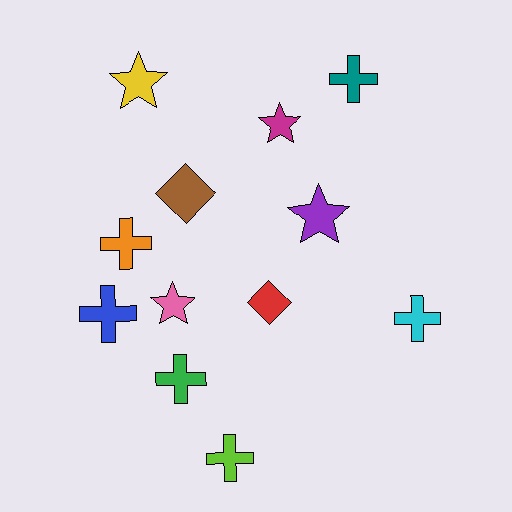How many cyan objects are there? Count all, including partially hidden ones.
There is 1 cyan object.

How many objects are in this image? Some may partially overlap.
There are 12 objects.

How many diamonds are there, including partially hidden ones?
There are 2 diamonds.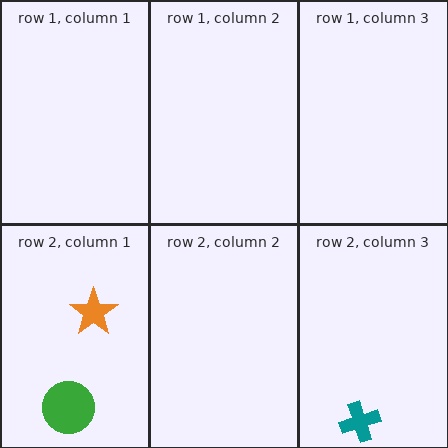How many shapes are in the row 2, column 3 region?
1.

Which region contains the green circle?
The row 2, column 1 region.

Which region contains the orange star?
The row 2, column 1 region.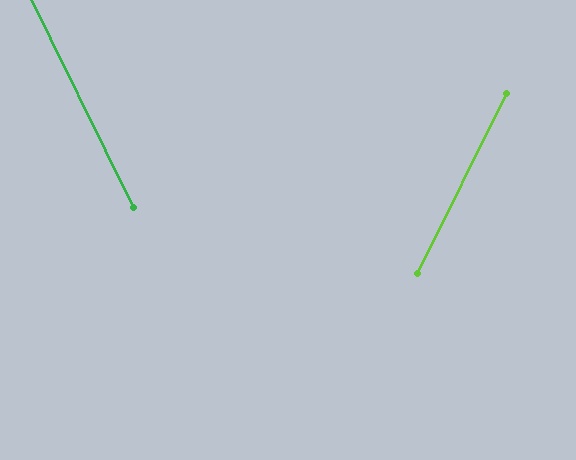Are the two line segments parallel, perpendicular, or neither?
Neither parallel nor perpendicular — they differ by about 52°.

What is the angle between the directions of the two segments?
Approximately 52 degrees.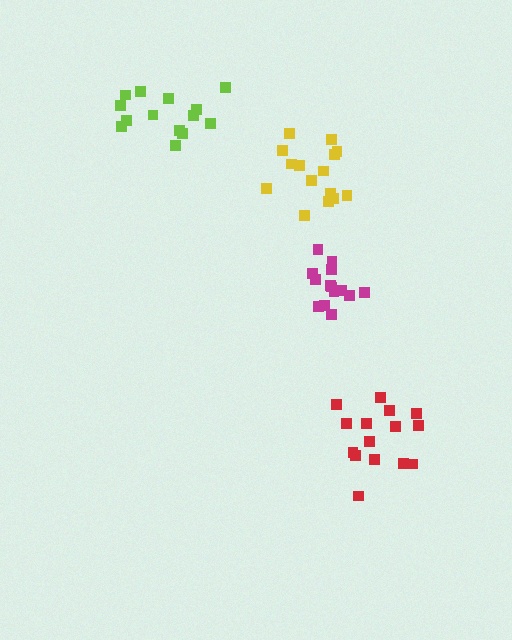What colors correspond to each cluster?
The clusters are colored: lime, red, yellow, magenta.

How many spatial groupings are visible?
There are 4 spatial groupings.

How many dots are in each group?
Group 1: 14 dots, Group 2: 15 dots, Group 3: 15 dots, Group 4: 14 dots (58 total).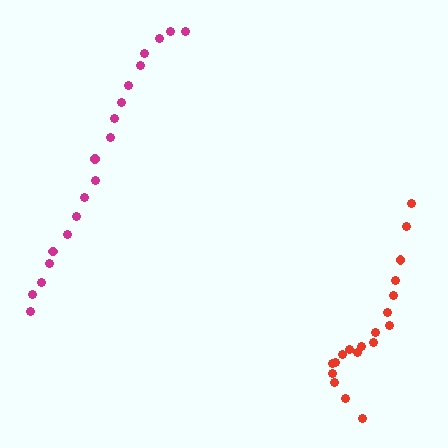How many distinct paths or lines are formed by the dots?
There are 2 distinct paths.